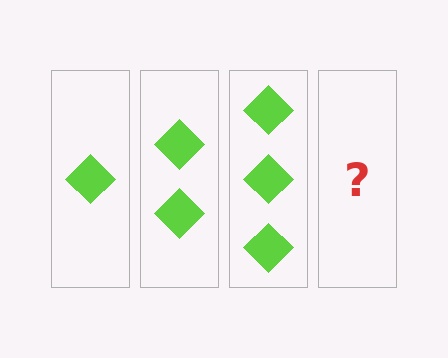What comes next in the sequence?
The next element should be 4 diamonds.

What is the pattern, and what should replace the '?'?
The pattern is that each step adds one more diamond. The '?' should be 4 diamonds.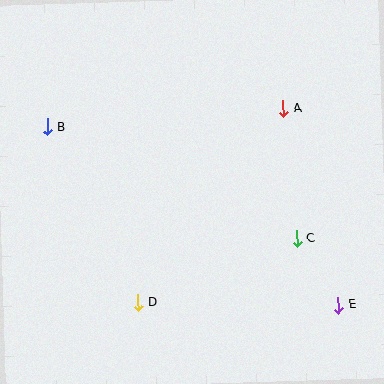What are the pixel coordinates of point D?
Point D is at (138, 302).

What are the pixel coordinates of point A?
Point A is at (283, 109).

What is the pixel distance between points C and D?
The distance between C and D is 171 pixels.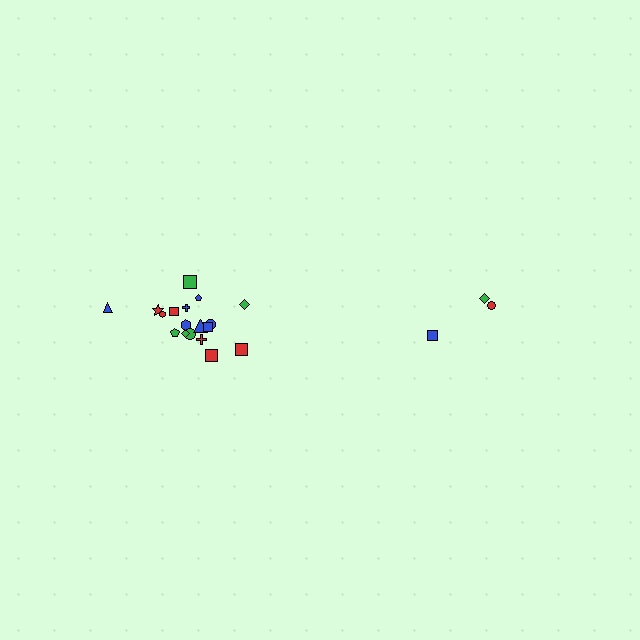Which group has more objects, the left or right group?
The left group.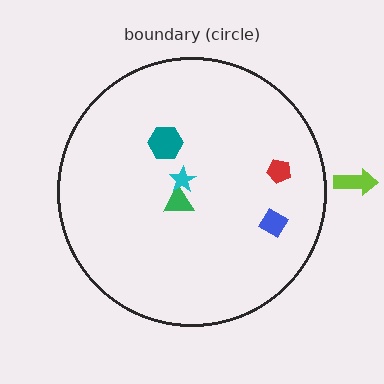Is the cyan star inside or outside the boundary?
Inside.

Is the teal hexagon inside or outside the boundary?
Inside.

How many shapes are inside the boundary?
5 inside, 1 outside.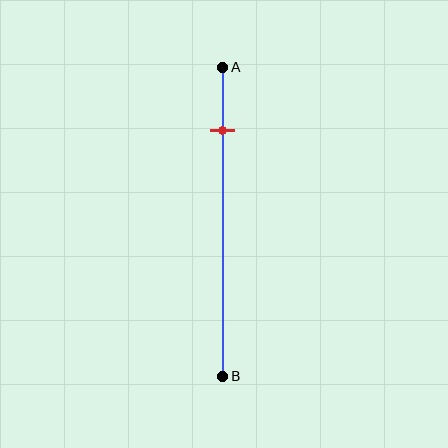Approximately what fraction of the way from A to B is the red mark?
The red mark is approximately 20% of the way from A to B.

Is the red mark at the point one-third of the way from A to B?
No, the mark is at about 20% from A, not at the 33% one-third point.